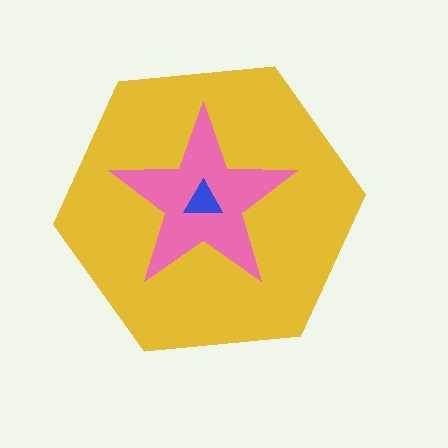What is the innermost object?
The blue triangle.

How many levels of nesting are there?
3.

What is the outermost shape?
The yellow hexagon.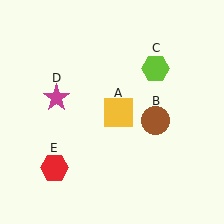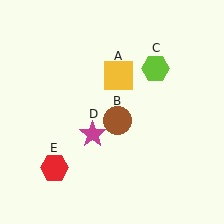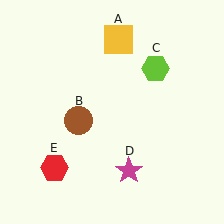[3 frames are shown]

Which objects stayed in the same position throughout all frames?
Lime hexagon (object C) and red hexagon (object E) remained stationary.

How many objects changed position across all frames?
3 objects changed position: yellow square (object A), brown circle (object B), magenta star (object D).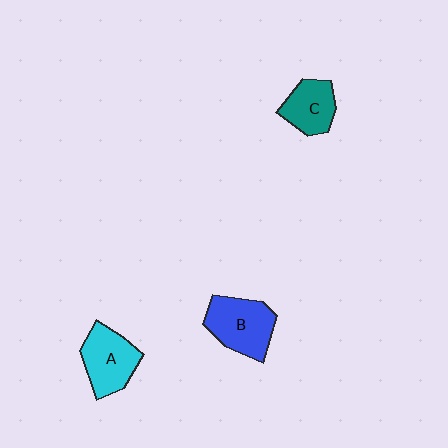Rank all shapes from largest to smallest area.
From largest to smallest: B (blue), A (cyan), C (teal).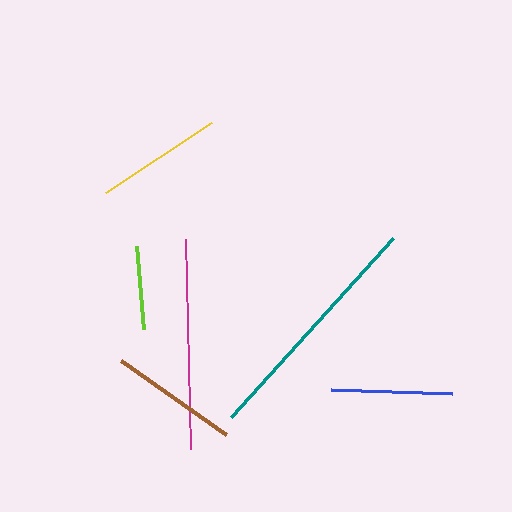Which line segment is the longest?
The teal line is the longest at approximately 240 pixels.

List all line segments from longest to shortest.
From longest to shortest: teal, magenta, brown, yellow, blue, lime.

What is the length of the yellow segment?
The yellow segment is approximately 127 pixels long.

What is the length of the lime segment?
The lime segment is approximately 83 pixels long.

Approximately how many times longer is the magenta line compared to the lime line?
The magenta line is approximately 2.5 times the length of the lime line.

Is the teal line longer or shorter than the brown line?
The teal line is longer than the brown line.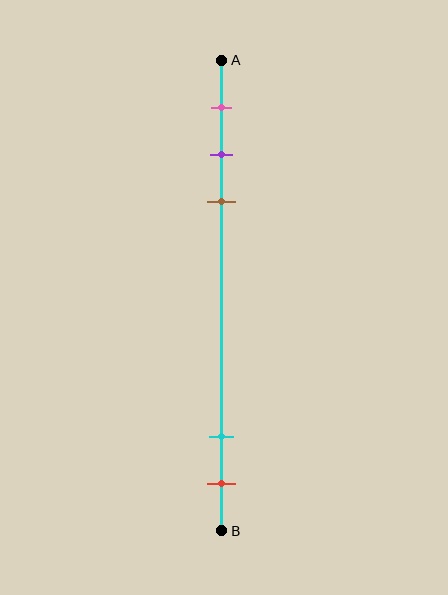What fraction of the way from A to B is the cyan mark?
The cyan mark is approximately 80% (0.8) of the way from A to B.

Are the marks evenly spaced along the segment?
No, the marks are not evenly spaced.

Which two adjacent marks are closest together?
The purple and brown marks are the closest adjacent pair.